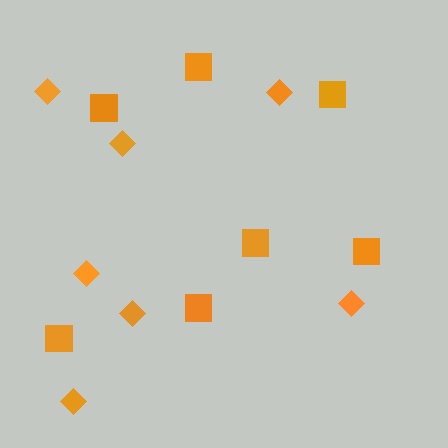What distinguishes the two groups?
There are 2 groups: one group of squares (7) and one group of diamonds (7).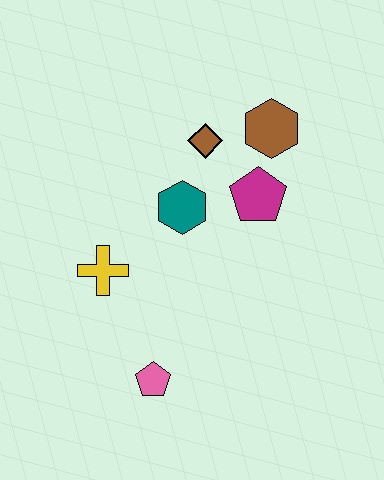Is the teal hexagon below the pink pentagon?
No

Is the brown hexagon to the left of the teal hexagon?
No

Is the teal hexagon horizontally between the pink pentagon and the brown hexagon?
Yes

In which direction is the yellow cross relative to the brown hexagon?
The yellow cross is to the left of the brown hexagon.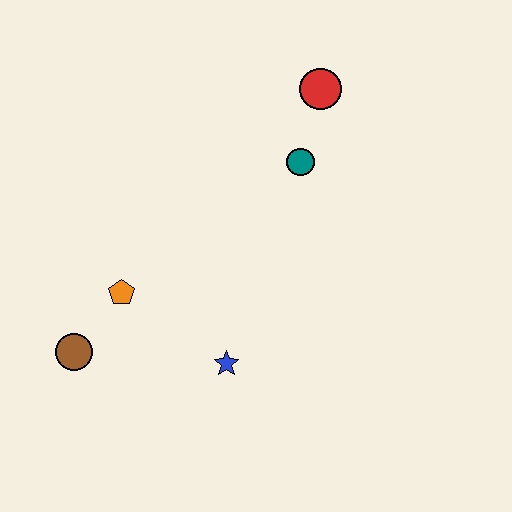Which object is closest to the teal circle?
The red circle is closest to the teal circle.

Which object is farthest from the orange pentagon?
The red circle is farthest from the orange pentagon.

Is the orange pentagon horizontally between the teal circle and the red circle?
No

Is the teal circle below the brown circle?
No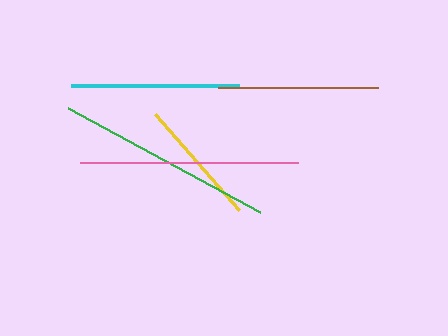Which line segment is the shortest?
The yellow line is the shortest at approximately 128 pixels.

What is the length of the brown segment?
The brown segment is approximately 160 pixels long.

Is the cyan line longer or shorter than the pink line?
The pink line is longer than the cyan line.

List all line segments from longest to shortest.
From longest to shortest: pink, green, cyan, brown, yellow.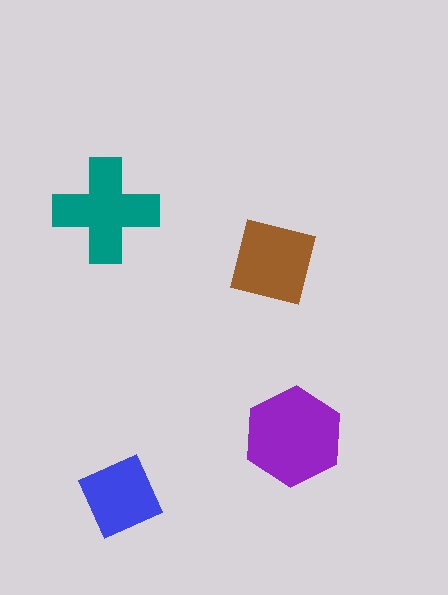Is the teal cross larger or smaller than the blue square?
Larger.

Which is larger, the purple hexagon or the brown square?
The purple hexagon.